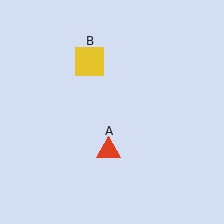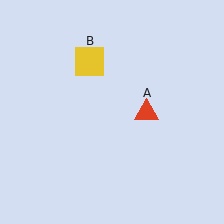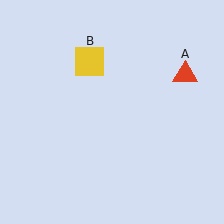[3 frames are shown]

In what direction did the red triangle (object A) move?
The red triangle (object A) moved up and to the right.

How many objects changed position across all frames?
1 object changed position: red triangle (object A).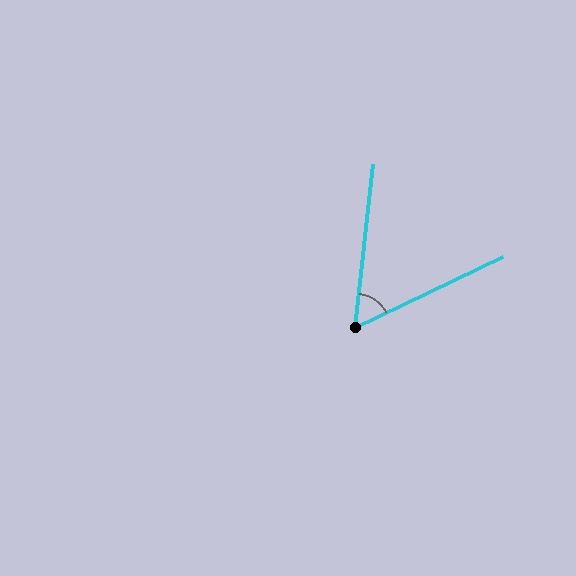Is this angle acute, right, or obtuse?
It is acute.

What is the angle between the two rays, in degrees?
Approximately 58 degrees.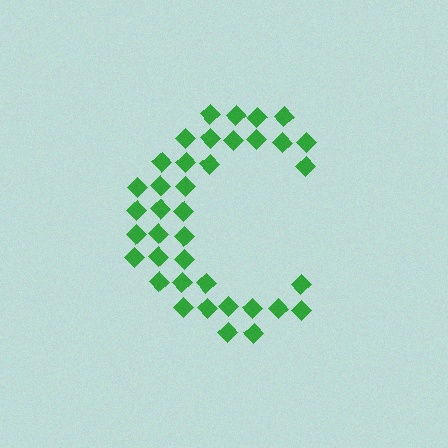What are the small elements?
The small elements are diamonds.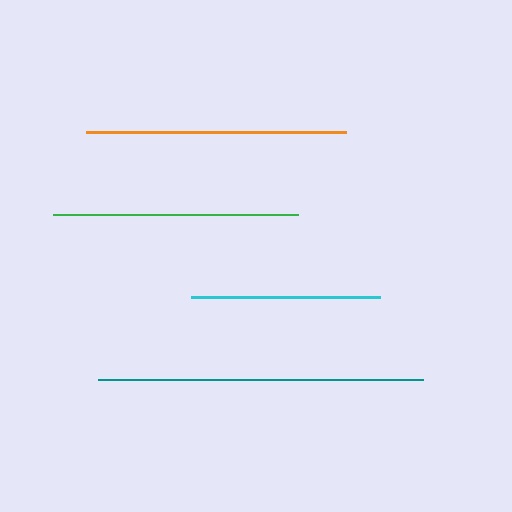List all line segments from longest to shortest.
From longest to shortest: teal, orange, green, cyan.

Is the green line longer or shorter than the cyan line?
The green line is longer than the cyan line.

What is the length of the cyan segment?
The cyan segment is approximately 189 pixels long.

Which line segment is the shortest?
The cyan line is the shortest at approximately 189 pixels.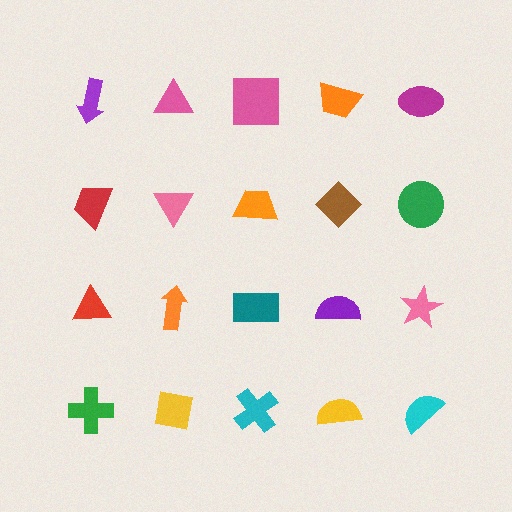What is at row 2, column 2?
A pink triangle.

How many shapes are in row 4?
5 shapes.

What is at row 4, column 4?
A yellow semicircle.